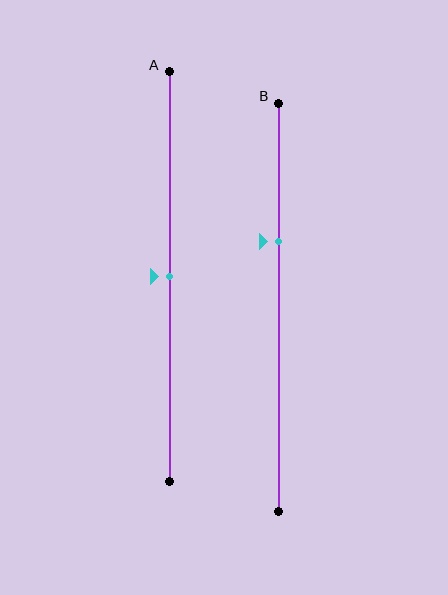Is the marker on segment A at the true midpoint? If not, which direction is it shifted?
Yes, the marker on segment A is at the true midpoint.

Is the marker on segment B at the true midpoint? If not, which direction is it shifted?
No, the marker on segment B is shifted upward by about 16% of the segment length.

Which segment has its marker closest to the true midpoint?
Segment A has its marker closest to the true midpoint.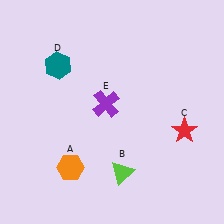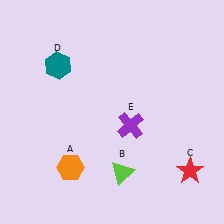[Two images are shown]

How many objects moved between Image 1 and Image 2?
2 objects moved between the two images.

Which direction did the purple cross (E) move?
The purple cross (E) moved right.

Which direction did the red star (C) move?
The red star (C) moved down.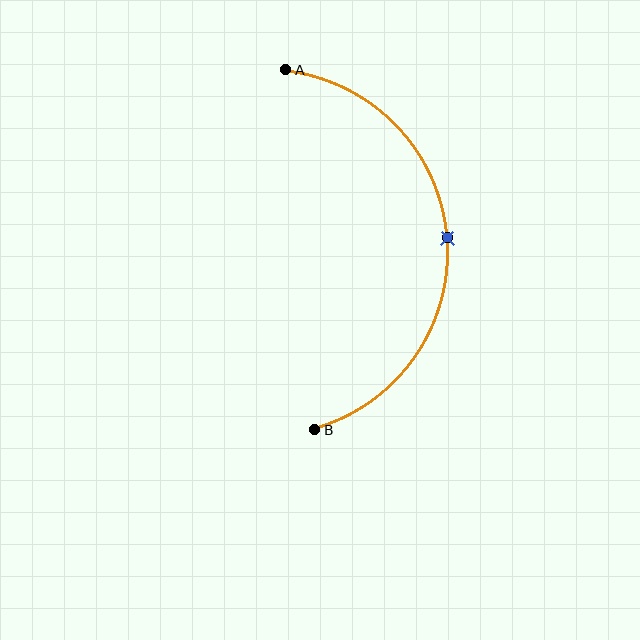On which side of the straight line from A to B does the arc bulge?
The arc bulges to the right of the straight line connecting A and B.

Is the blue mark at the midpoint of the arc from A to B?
Yes. The blue mark lies on the arc at equal arc-length from both A and B — it is the arc midpoint.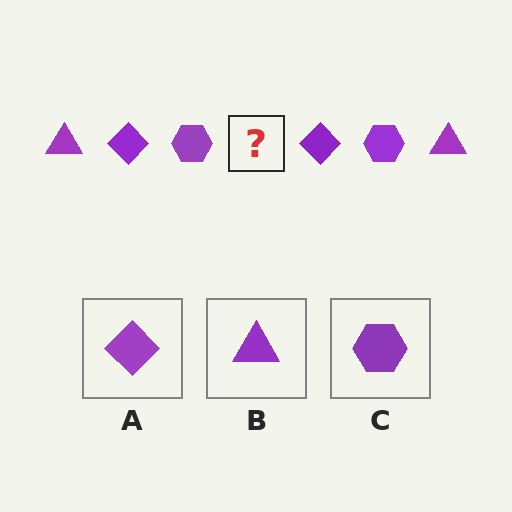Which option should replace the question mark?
Option B.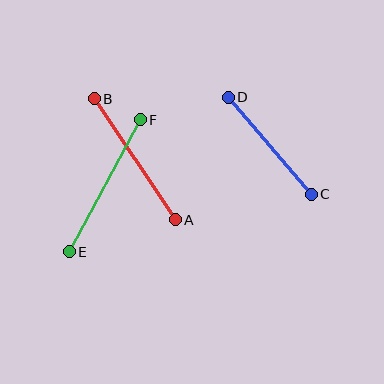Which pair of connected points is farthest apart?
Points E and F are farthest apart.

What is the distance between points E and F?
The distance is approximately 150 pixels.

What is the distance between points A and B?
The distance is approximately 145 pixels.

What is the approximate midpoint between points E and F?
The midpoint is at approximately (105, 186) pixels.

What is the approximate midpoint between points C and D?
The midpoint is at approximately (270, 146) pixels.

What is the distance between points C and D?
The distance is approximately 128 pixels.